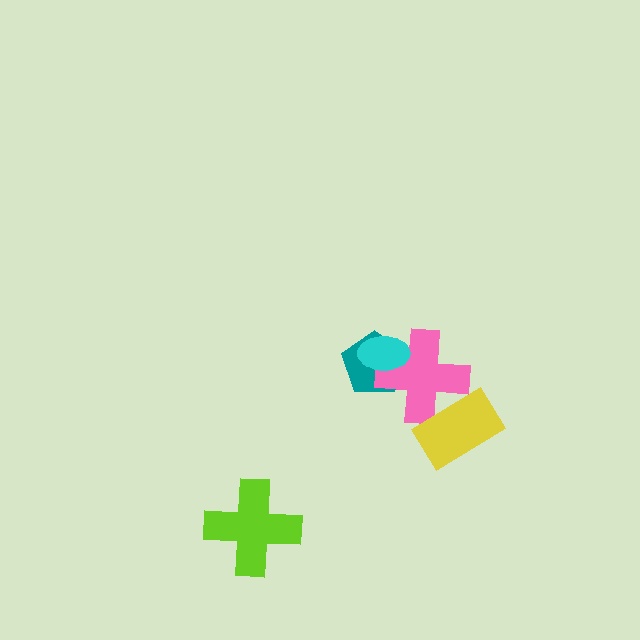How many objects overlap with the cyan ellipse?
2 objects overlap with the cyan ellipse.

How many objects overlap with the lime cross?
0 objects overlap with the lime cross.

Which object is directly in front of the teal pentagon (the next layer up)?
The pink cross is directly in front of the teal pentagon.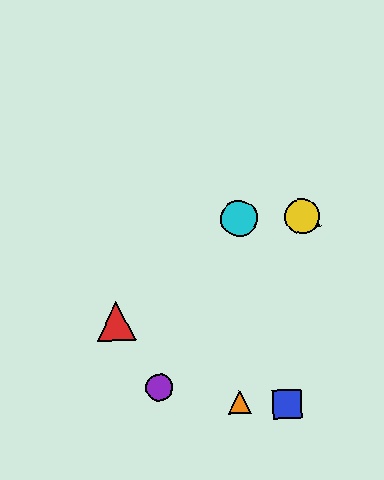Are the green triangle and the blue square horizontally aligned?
No, the green triangle is at y≈216 and the blue square is at y≈404.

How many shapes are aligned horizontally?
3 shapes (the green triangle, the yellow circle, the cyan circle) are aligned horizontally.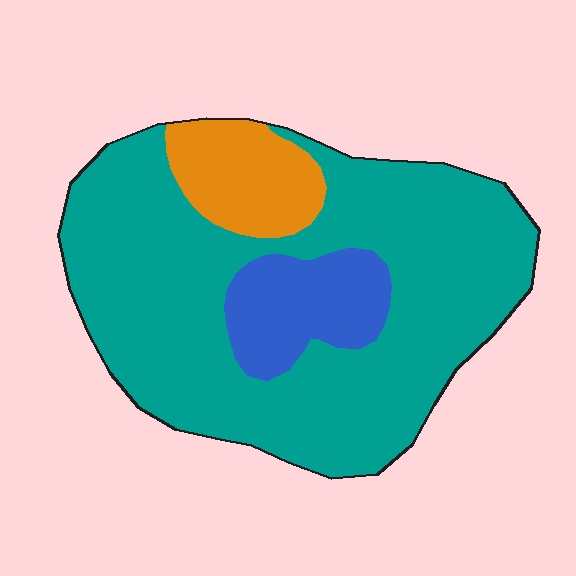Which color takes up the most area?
Teal, at roughly 75%.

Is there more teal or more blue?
Teal.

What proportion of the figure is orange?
Orange covers around 10% of the figure.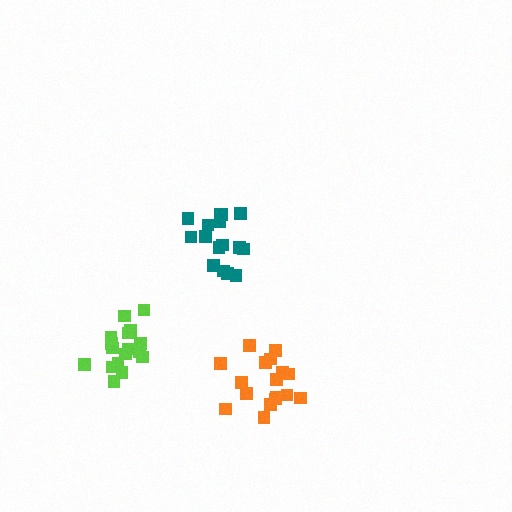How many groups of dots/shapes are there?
There are 3 groups.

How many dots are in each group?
Group 1: 17 dots, Group 2: 17 dots, Group 3: 16 dots (50 total).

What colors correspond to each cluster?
The clusters are colored: lime, orange, teal.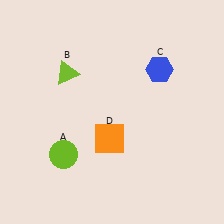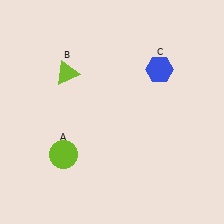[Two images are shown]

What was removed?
The orange square (D) was removed in Image 2.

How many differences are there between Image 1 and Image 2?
There is 1 difference between the two images.